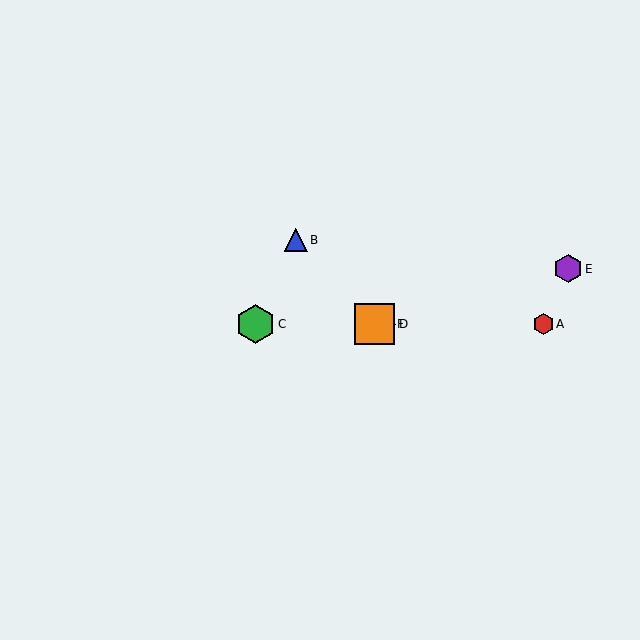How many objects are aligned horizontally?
4 objects (A, C, D, F) are aligned horizontally.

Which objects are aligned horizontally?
Objects A, C, D, F are aligned horizontally.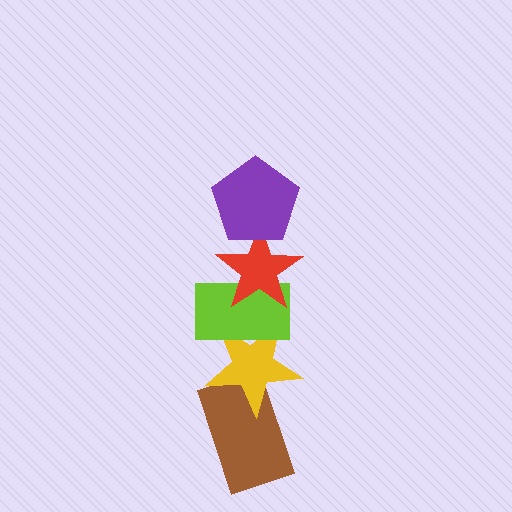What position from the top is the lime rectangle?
The lime rectangle is 3rd from the top.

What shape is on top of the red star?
The purple pentagon is on top of the red star.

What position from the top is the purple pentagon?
The purple pentagon is 1st from the top.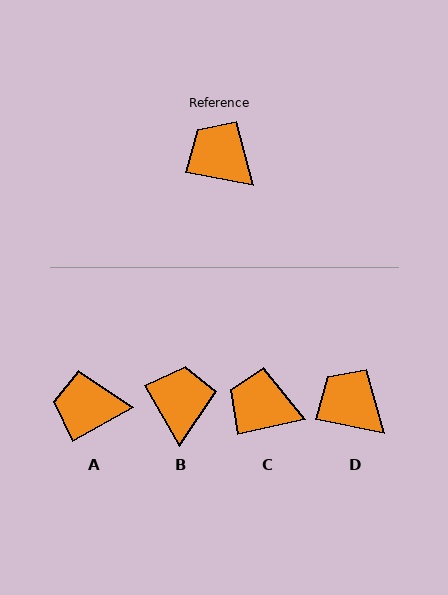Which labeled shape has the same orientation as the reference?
D.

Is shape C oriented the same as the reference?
No, it is off by about 24 degrees.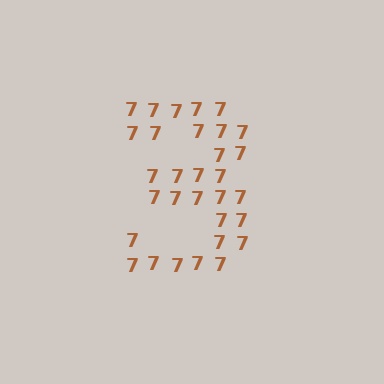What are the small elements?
The small elements are digit 7's.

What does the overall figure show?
The overall figure shows the digit 3.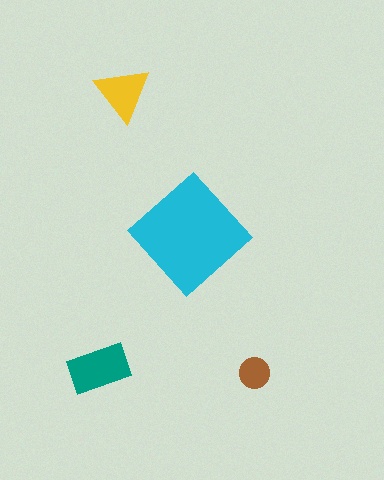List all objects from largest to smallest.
The cyan diamond, the teal rectangle, the yellow triangle, the brown circle.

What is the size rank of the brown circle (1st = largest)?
4th.